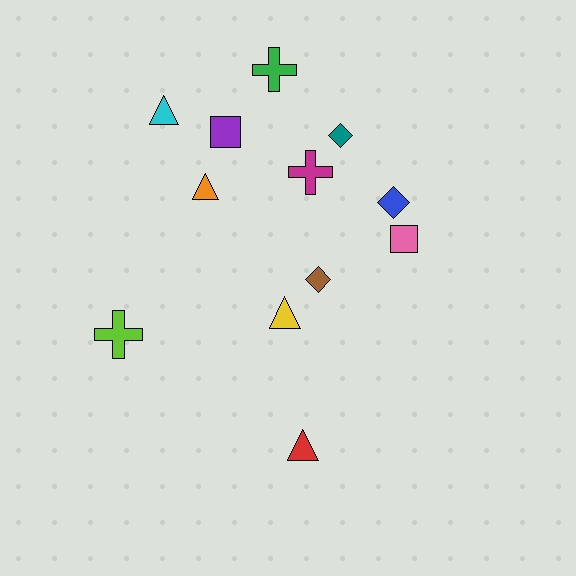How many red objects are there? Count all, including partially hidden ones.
There is 1 red object.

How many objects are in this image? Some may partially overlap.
There are 12 objects.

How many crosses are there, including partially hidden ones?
There are 3 crosses.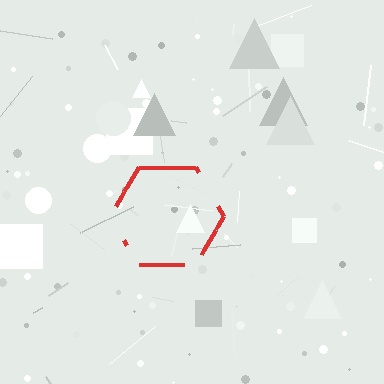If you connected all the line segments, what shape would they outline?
They would outline a hexagon.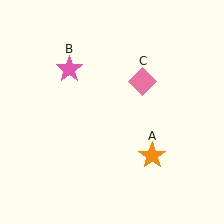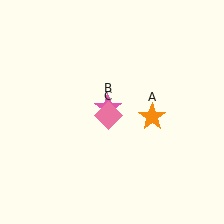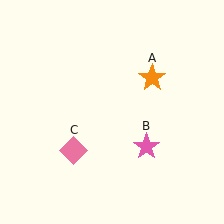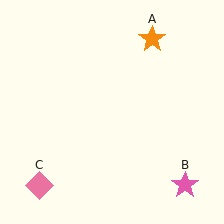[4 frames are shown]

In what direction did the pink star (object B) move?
The pink star (object B) moved down and to the right.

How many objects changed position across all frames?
3 objects changed position: orange star (object A), pink star (object B), pink diamond (object C).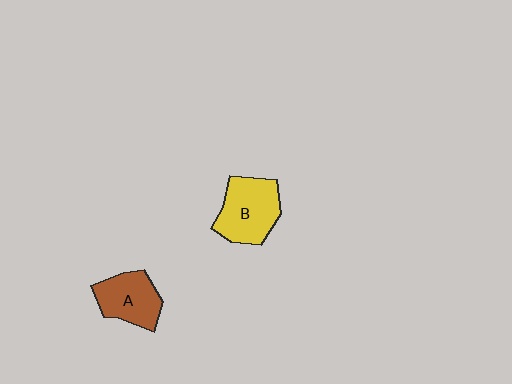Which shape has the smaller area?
Shape A (brown).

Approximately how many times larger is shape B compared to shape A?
Approximately 1.2 times.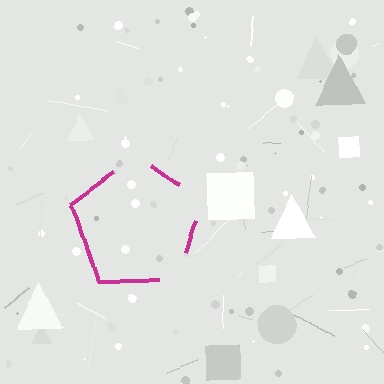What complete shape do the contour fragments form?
The contour fragments form a pentagon.